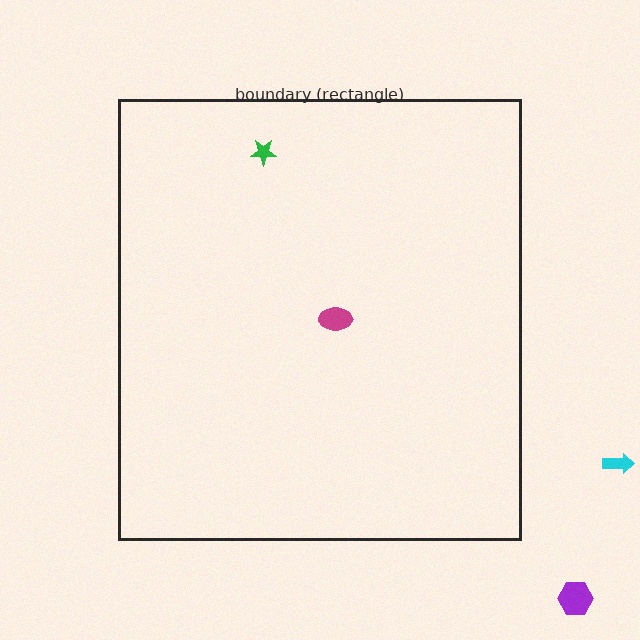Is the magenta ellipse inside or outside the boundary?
Inside.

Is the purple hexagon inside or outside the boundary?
Outside.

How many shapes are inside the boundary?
2 inside, 2 outside.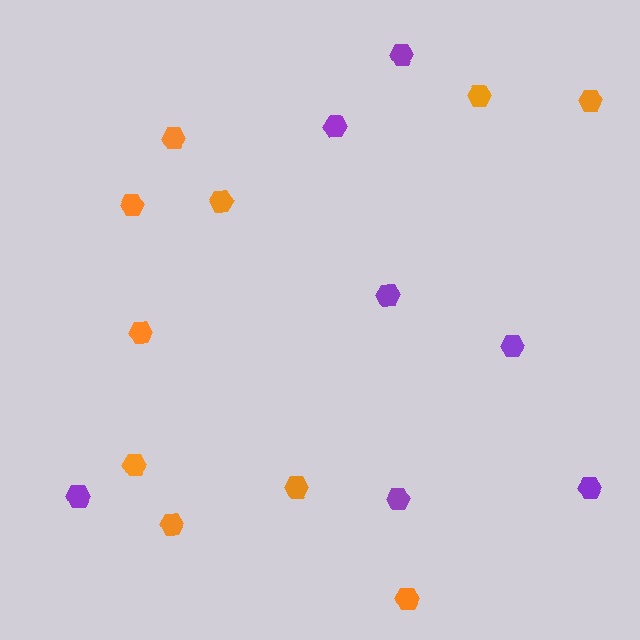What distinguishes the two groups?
There are 2 groups: one group of purple hexagons (7) and one group of orange hexagons (10).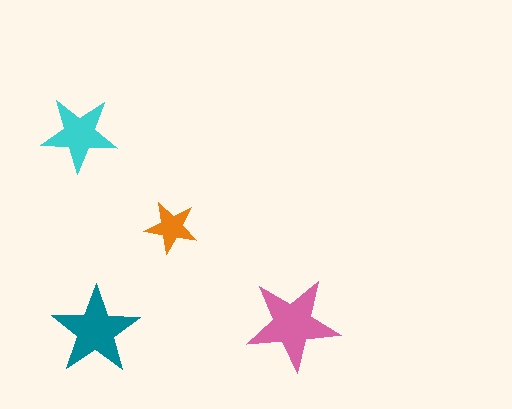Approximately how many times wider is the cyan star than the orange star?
About 1.5 times wider.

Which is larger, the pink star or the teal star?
The pink one.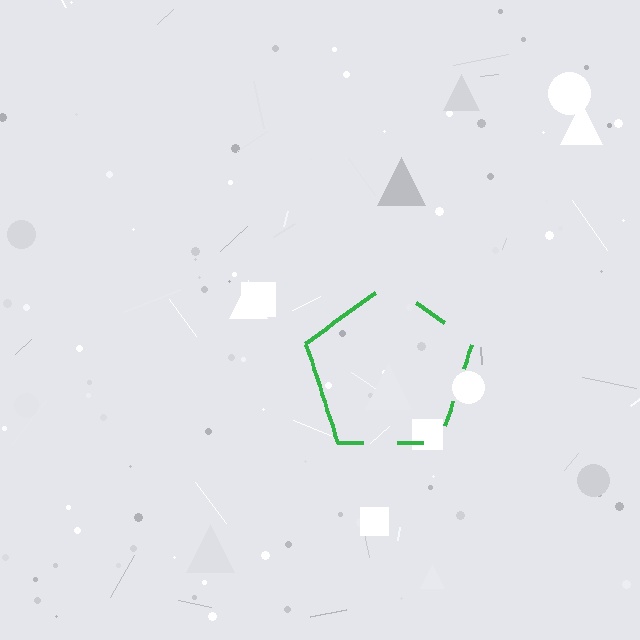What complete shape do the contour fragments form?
The contour fragments form a pentagon.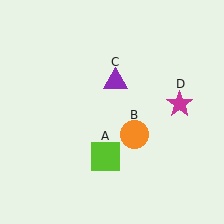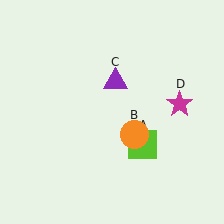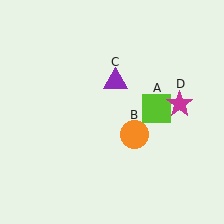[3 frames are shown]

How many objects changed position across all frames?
1 object changed position: lime square (object A).